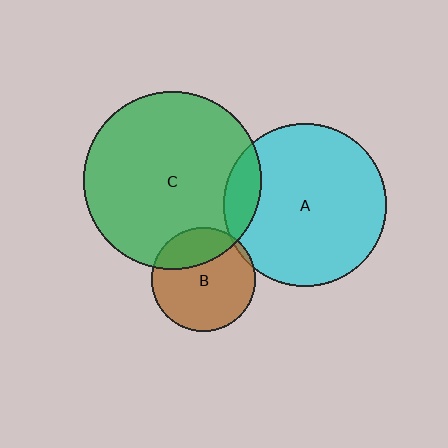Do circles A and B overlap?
Yes.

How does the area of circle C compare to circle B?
Approximately 2.9 times.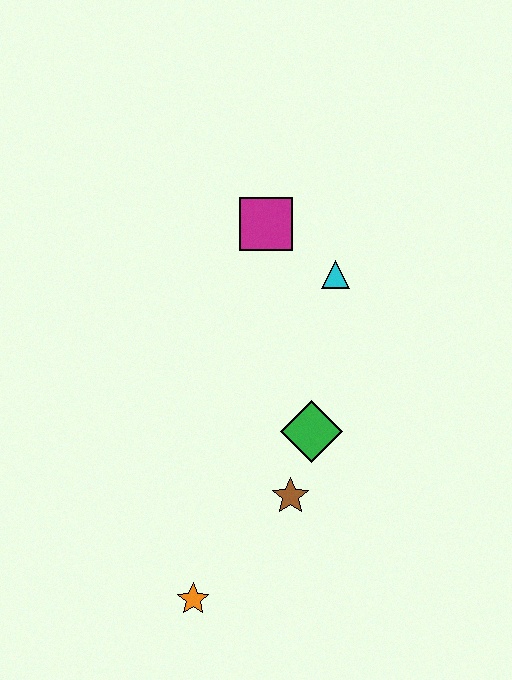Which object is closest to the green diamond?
The brown star is closest to the green diamond.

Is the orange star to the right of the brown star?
No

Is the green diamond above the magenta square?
No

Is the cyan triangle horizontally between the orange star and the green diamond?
No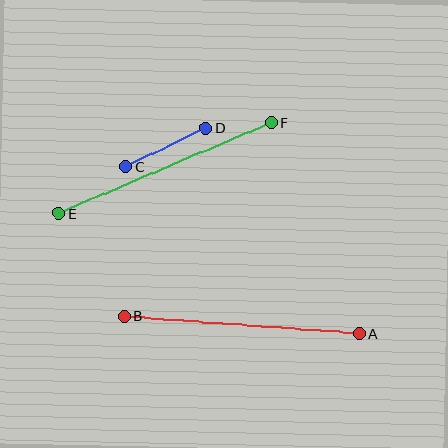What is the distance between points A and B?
The distance is approximately 236 pixels.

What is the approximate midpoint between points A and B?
The midpoint is at approximately (242, 325) pixels.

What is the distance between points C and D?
The distance is approximately 89 pixels.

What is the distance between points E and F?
The distance is approximately 231 pixels.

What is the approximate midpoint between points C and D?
The midpoint is at approximately (166, 147) pixels.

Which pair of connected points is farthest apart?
Points A and B are farthest apart.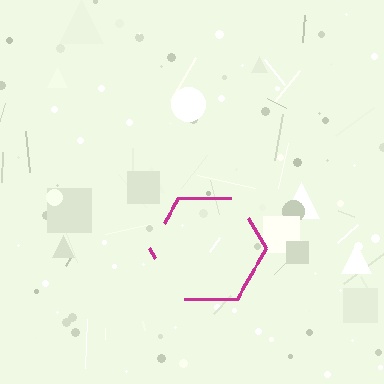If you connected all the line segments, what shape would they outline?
They would outline a hexagon.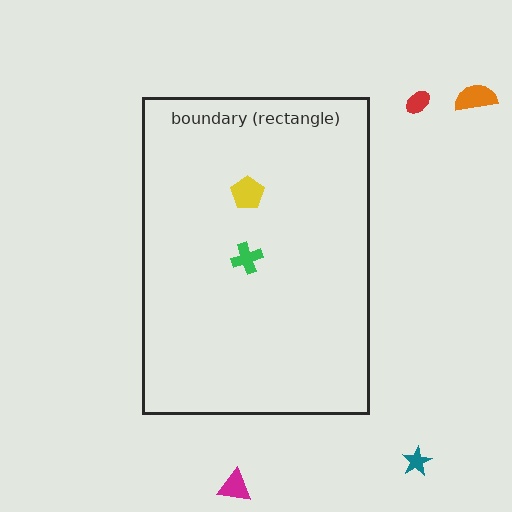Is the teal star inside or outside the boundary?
Outside.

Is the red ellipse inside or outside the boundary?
Outside.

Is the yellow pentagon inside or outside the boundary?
Inside.